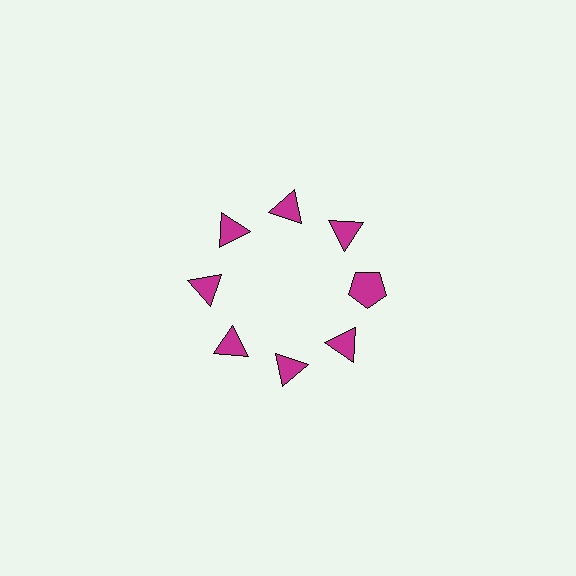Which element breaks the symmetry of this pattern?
The magenta pentagon at roughly the 3 o'clock position breaks the symmetry. All other shapes are magenta triangles.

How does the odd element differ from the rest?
It has a different shape: pentagon instead of triangle.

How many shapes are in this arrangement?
There are 8 shapes arranged in a ring pattern.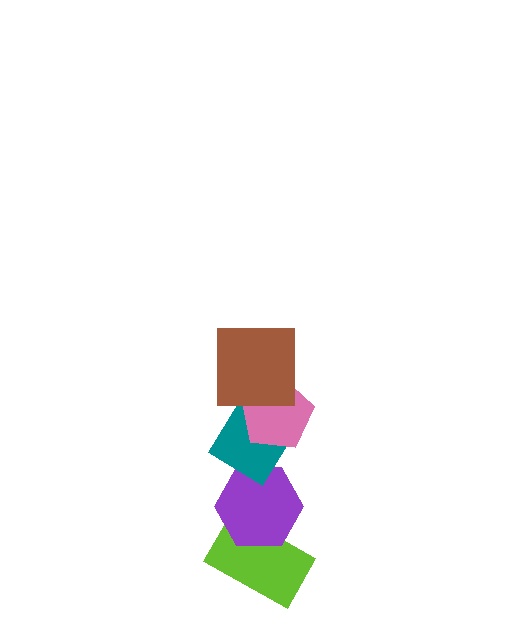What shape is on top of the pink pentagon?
The brown square is on top of the pink pentagon.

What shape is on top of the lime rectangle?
The purple hexagon is on top of the lime rectangle.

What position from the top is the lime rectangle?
The lime rectangle is 5th from the top.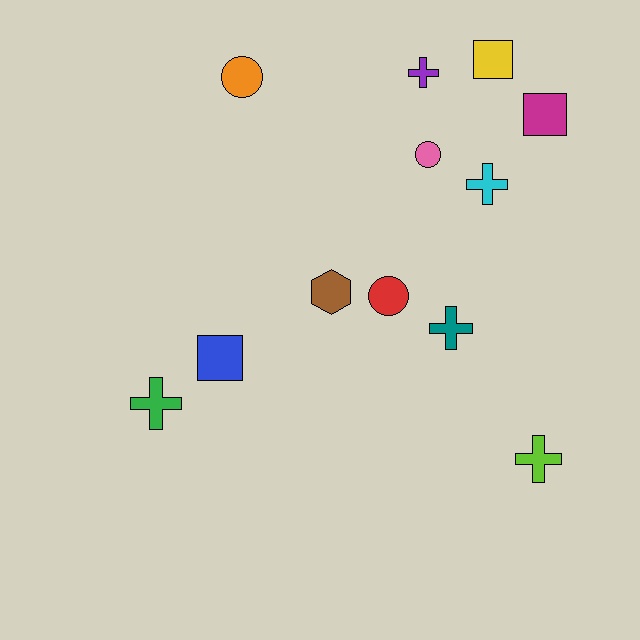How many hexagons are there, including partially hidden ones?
There is 1 hexagon.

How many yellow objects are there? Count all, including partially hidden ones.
There is 1 yellow object.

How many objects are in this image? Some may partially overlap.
There are 12 objects.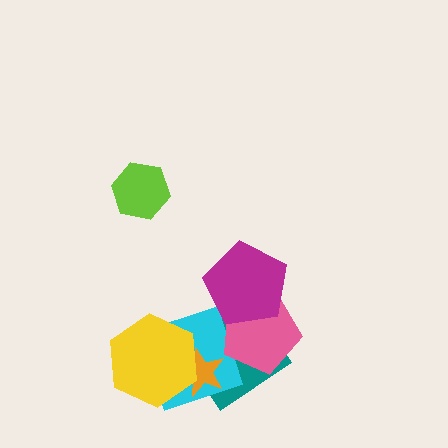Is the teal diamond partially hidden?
Yes, it is partially covered by another shape.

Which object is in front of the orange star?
The yellow hexagon is in front of the orange star.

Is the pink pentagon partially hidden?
Yes, it is partially covered by another shape.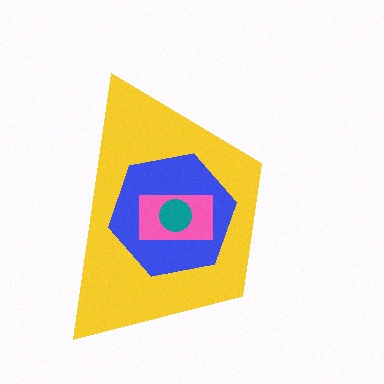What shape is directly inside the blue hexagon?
The pink rectangle.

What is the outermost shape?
The yellow trapezoid.